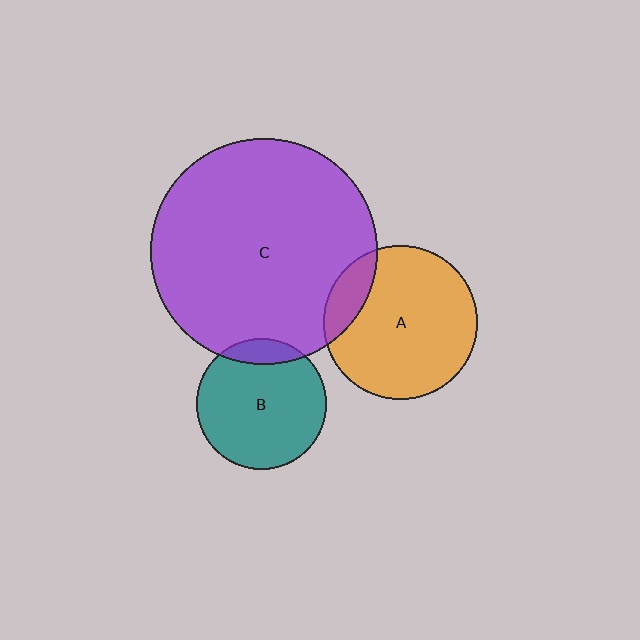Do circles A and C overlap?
Yes.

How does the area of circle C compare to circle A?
Approximately 2.2 times.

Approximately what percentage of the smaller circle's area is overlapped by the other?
Approximately 15%.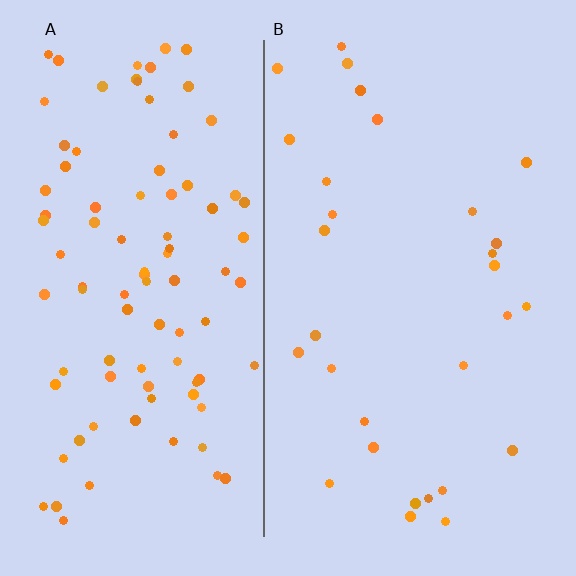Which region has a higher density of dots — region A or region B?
A (the left).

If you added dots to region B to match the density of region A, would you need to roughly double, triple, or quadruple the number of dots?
Approximately triple.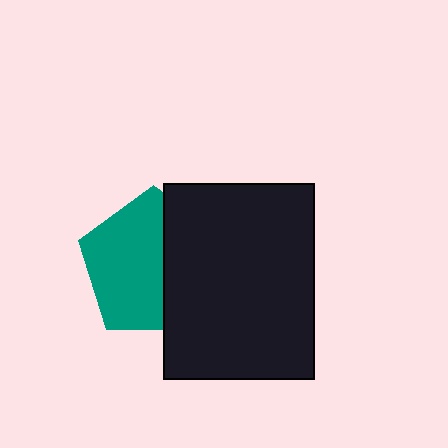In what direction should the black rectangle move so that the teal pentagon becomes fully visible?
The black rectangle should move right. That is the shortest direction to clear the overlap and leave the teal pentagon fully visible.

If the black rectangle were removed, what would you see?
You would see the complete teal pentagon.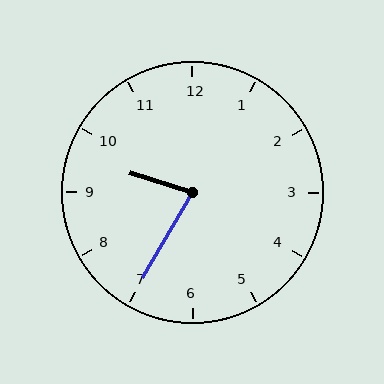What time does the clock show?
9:35.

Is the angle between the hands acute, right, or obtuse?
It is acute.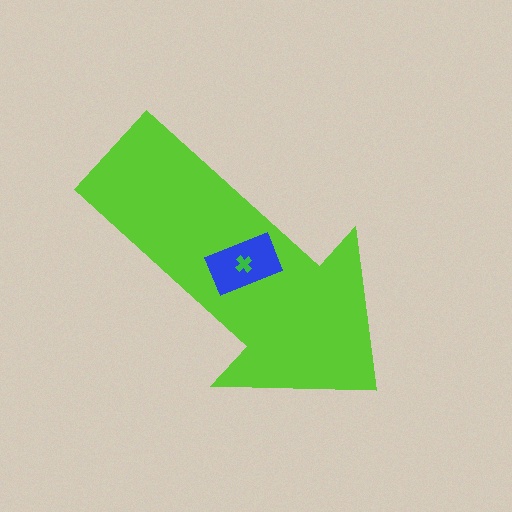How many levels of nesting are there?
3.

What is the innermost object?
The green cross.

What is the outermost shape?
The lime arrow.